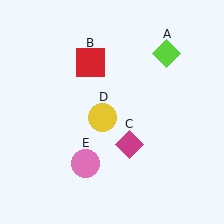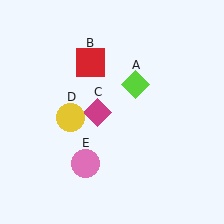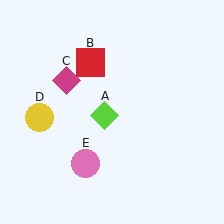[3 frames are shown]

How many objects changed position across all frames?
3 objects changed position: lime diamond (object A), magenta diamond (object C), yellow circle (object D).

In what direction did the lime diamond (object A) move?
The lime diamond (object A) moved down and to the left.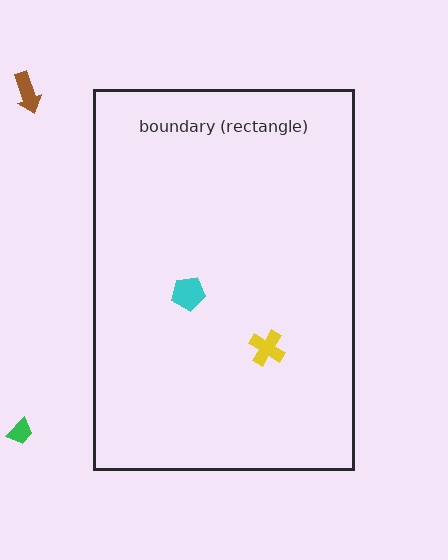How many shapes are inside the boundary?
2 inside, 2 outside.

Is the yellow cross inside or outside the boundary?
Inside.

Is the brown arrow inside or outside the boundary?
Outside.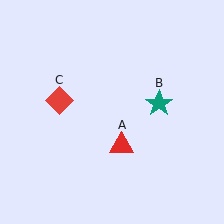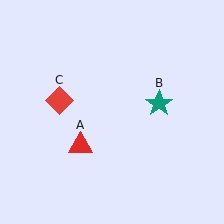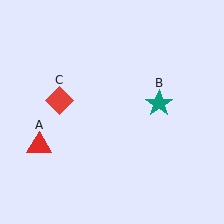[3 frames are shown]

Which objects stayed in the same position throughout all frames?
Teal star (object B) and red diamond (object C) remained stationary.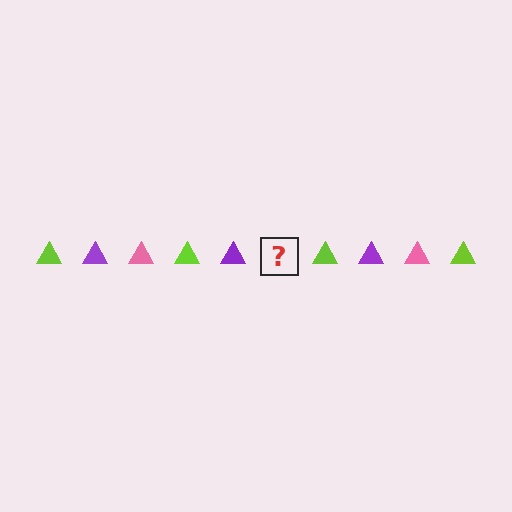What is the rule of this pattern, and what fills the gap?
The rule is that the pattern cycles through lime, purple, pink triangles. The gap should be filled with a pink triangle.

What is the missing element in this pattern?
The missing element is a pink triangle.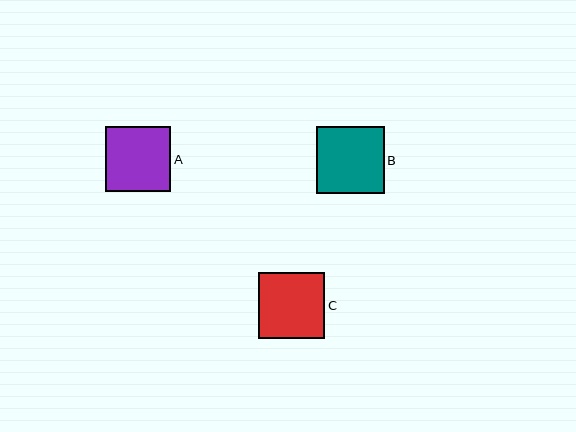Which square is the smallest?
Square A is the smallest with a size of approximately 65 pixels.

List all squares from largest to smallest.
From largest to smallest: B, C, A.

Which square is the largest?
Square B is the largest with a size of approximately 67 pixels.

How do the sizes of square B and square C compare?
Square B and square C are approximately the same size.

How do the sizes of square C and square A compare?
Square C and square A are approximately the same size.